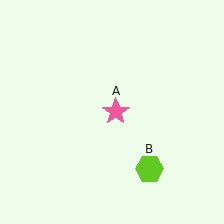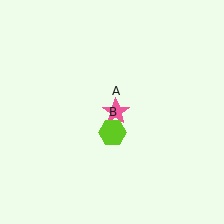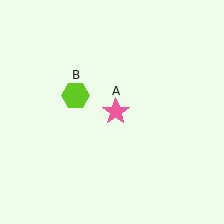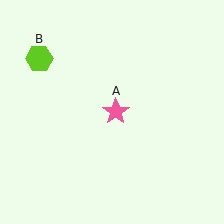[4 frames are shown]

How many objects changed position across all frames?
1 object changed position: lime hexagon (object B).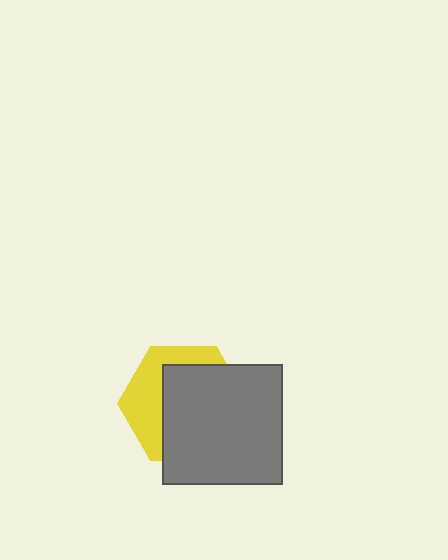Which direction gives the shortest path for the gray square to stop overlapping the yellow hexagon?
Moving toward the lower-right gives the shortest separation.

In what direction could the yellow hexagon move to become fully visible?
The yellow hexagon could move toward the upper-left. That would shift it out from behind the gray square entirely.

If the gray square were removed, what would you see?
You would see the complete yellow hexagon.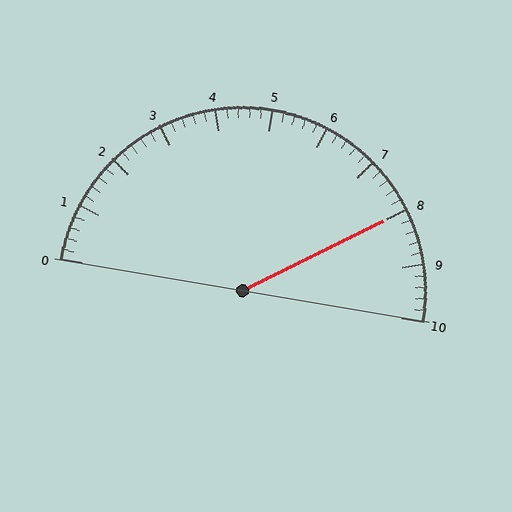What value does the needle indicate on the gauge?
The needle indicates approximately 8.0.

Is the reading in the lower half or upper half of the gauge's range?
The reading is in the upper half of the range (0 to 10).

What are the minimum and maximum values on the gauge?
The gauge ranges from 0 to 10.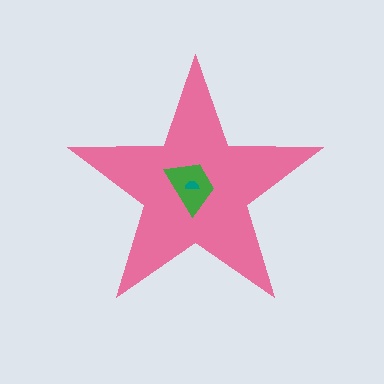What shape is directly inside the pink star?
The green trapezoid.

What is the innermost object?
The teal semicircle.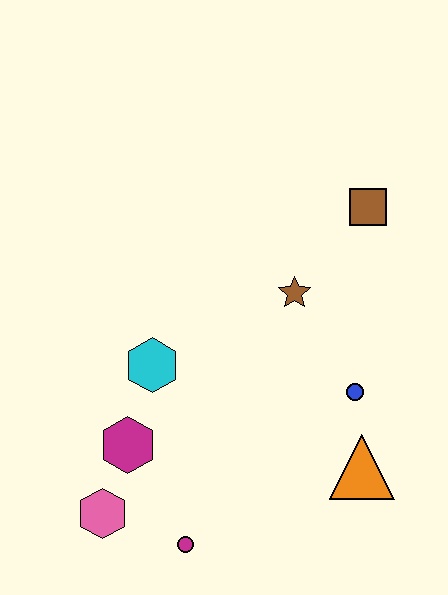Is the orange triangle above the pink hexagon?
Yes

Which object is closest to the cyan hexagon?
The magenta hexagon is closest to the cyan hexagon.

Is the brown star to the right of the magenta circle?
Yes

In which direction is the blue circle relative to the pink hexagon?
The blue circle is to the right of the pink hexagon.